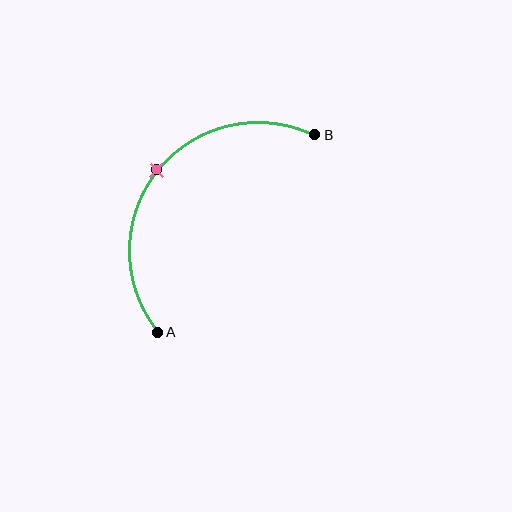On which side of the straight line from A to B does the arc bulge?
The arc bulges above and to the left of the straight line connecting A and B.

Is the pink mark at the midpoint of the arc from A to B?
Yes. The pink mark lies on the arc at equal arc-length from both A and B — it is the arc midpoint.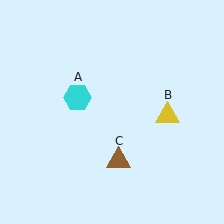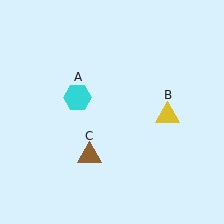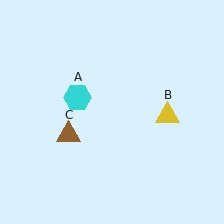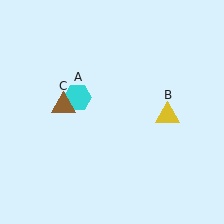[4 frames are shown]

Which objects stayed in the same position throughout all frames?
Cyan hexagon (object A) and yellow triangle (object B) remained stationary.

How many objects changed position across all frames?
1 object changed position: brown triangle (object C).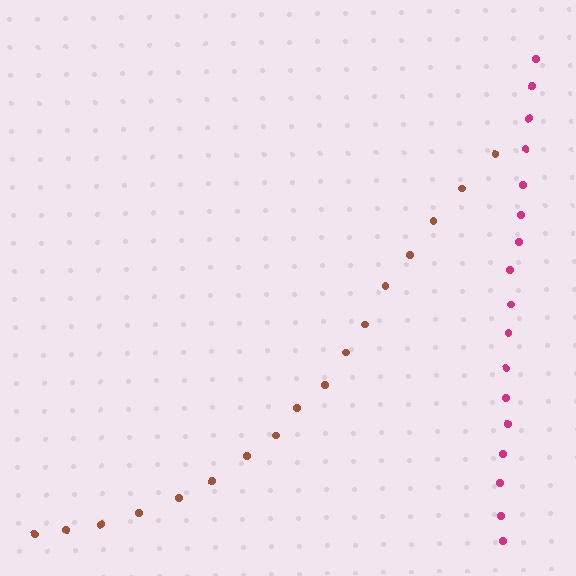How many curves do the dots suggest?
There are 2 distinct paths.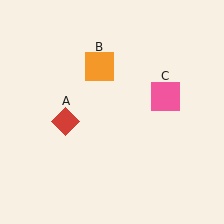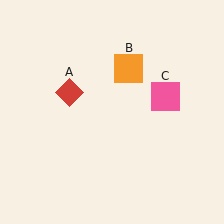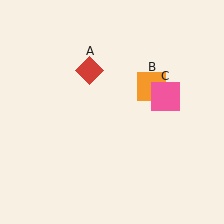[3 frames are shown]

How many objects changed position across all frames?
2 objects changed position: red diamond (object A), orange square (object B).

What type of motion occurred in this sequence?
The red diamond (object A), orange square (object B) rotated clockwise around the center of the scene.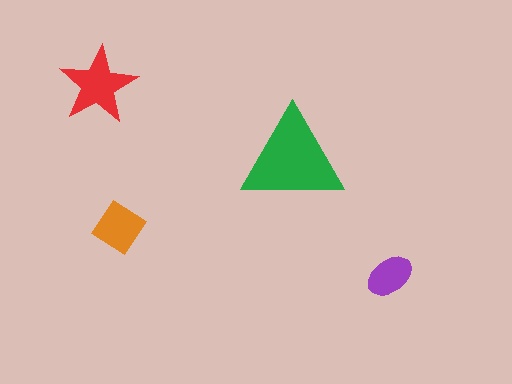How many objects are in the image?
There are 4 objects in the image.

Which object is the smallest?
The purple ellipse.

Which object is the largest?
The green triangle.